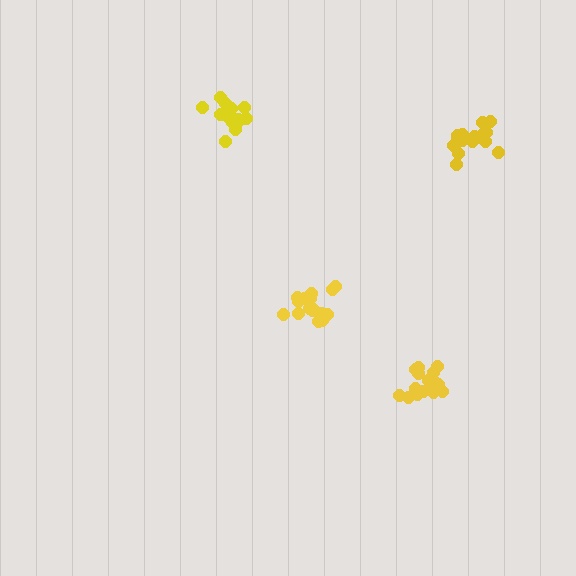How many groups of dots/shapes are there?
There are 4 groups.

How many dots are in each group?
Group 1: 16 dots, Group 2: 18 dots, Group 3: 17 dots, Group 4: 15 dots (66 total).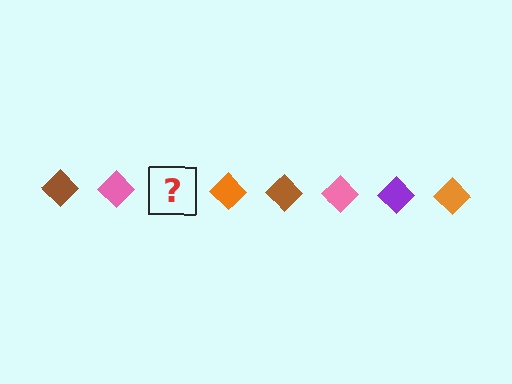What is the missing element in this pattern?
The missing element is a purple diamond.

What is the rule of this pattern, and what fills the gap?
The rule is that the pattern cycles through brown, pink, purple, orange diamonds. The gap should be filled with a purple diamond.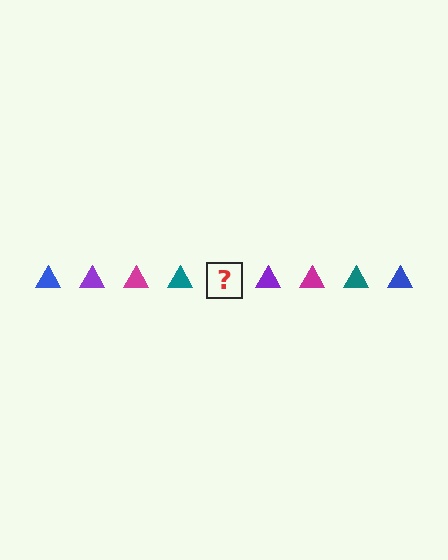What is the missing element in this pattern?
The missing element is a blue triangle.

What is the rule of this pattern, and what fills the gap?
The rule is that the pattern cycles through blue, purple, magenta, teal triangles. The gap should be filled with a blue triangle.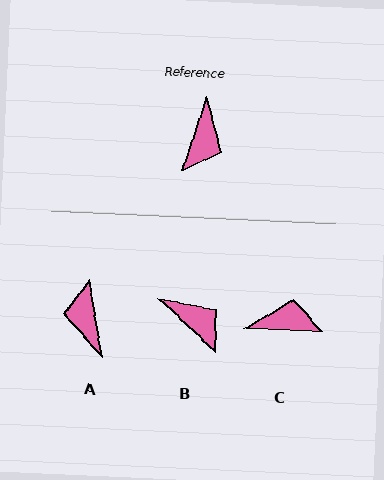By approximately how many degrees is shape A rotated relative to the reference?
Approximately 152 degrees clockwise.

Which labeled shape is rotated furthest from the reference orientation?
A, about 152 degrees away.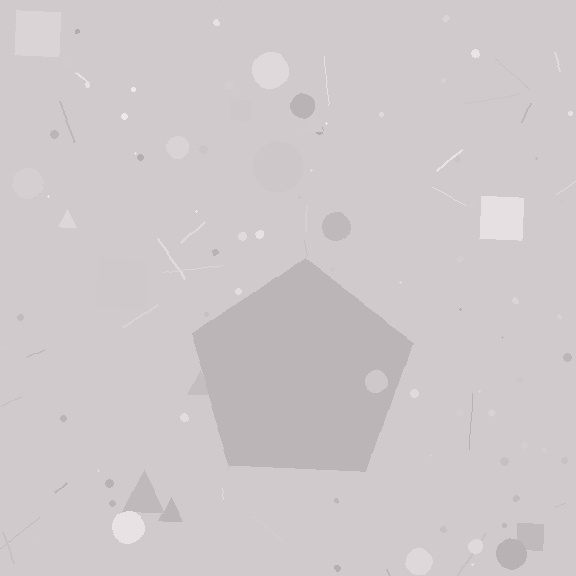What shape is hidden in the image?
A pentagon is hidden in the image.